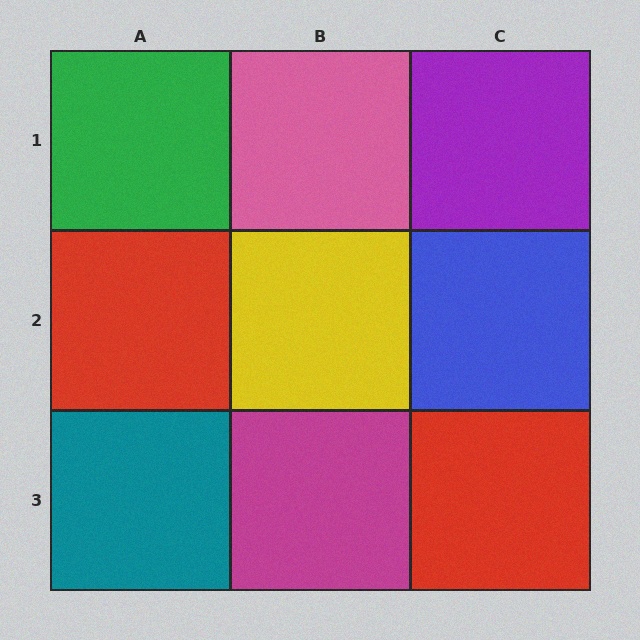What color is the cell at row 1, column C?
Purple.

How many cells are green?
1 cell is green.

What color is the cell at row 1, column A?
Green.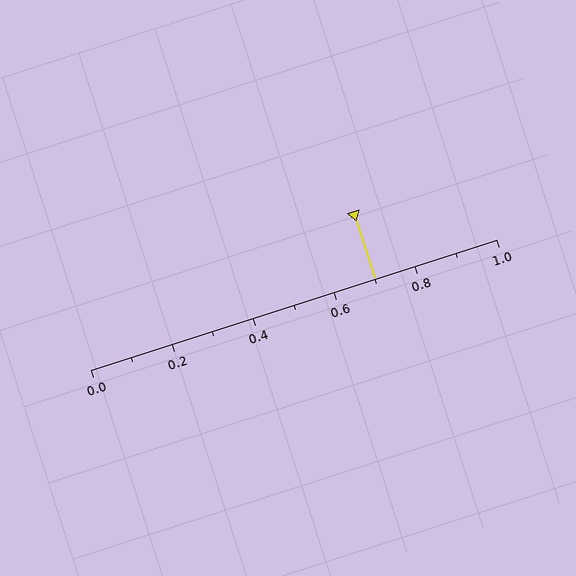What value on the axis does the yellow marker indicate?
The marker indicates approximately 0.7.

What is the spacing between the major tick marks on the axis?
The major ticks are spaced 0.2 apart.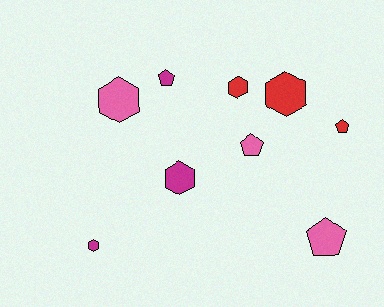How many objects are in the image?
There are 9 objects.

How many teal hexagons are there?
There are no teal hexagons.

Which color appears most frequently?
Pink, with 3 objects.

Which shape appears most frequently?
Hexagon, with 5 objects.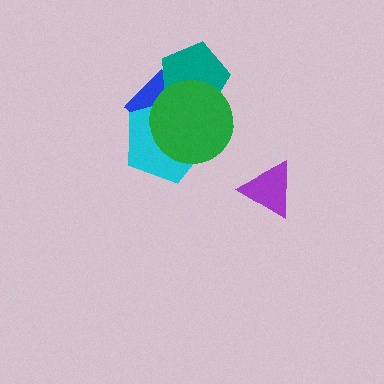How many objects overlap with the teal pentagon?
3 objects overlap with the teal pentagon.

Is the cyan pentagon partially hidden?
Yes, it is partially covered by another shape.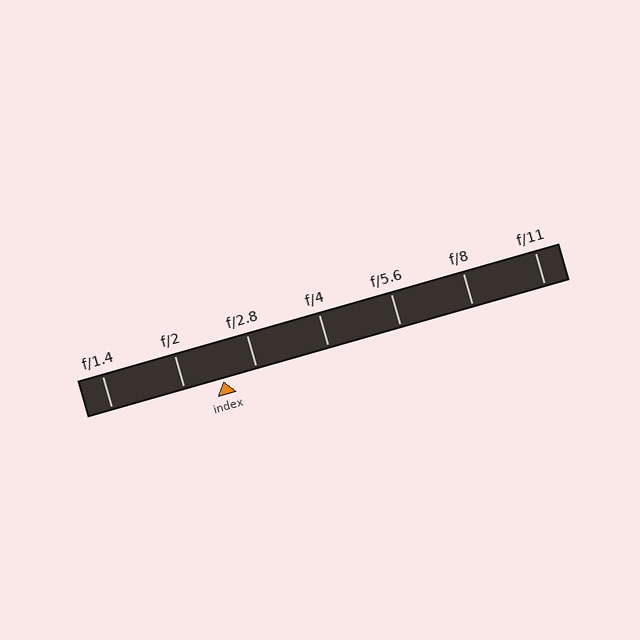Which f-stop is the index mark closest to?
The index mark is closest to f/2.8.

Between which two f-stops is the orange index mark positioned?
The index mark is between f/2 and f/2.8.